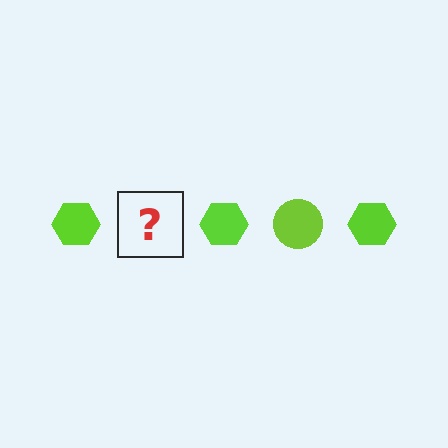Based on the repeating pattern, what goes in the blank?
The blank should be a lime circle.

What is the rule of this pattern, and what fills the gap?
The rule is that the pattern cycles through hexagon, circle shapes in lime. The gap should be filled with a lime circle.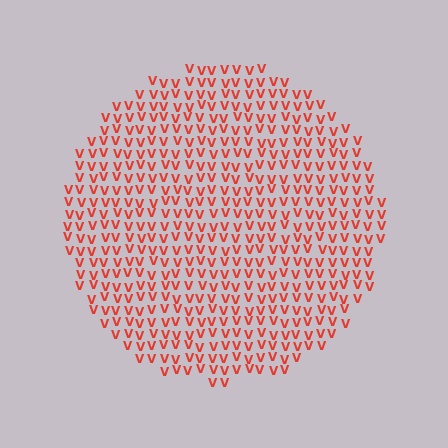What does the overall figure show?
The overall figure shows a circle.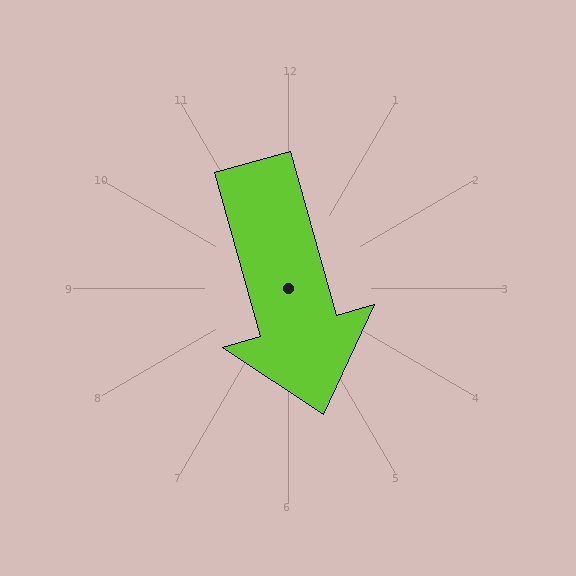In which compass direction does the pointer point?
South.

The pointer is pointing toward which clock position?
Roughly 5 o'clock.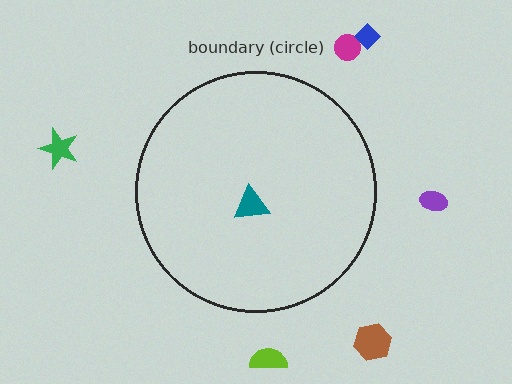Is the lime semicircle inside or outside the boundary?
Outside.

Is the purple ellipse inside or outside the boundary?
Outside.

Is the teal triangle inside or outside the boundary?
Inside.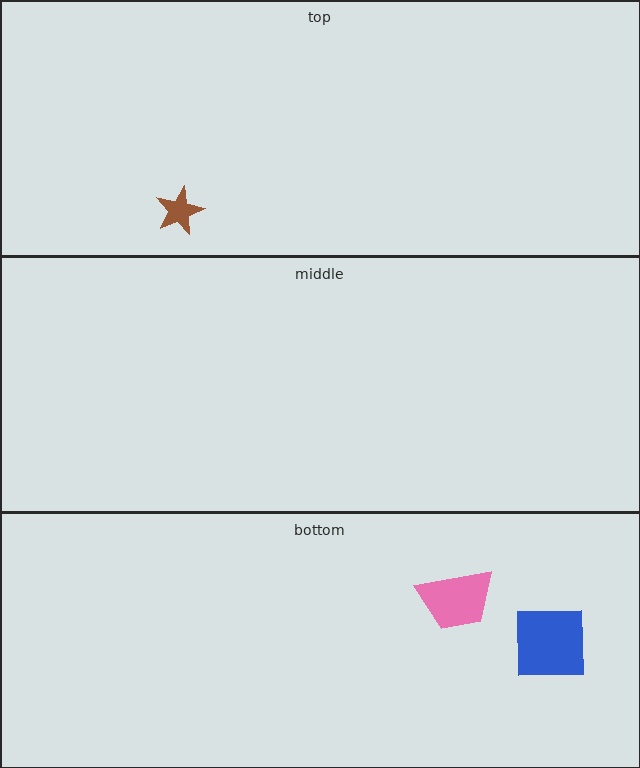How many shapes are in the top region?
1.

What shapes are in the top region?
The brown star.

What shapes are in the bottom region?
The blue square, the pink trapezoid.